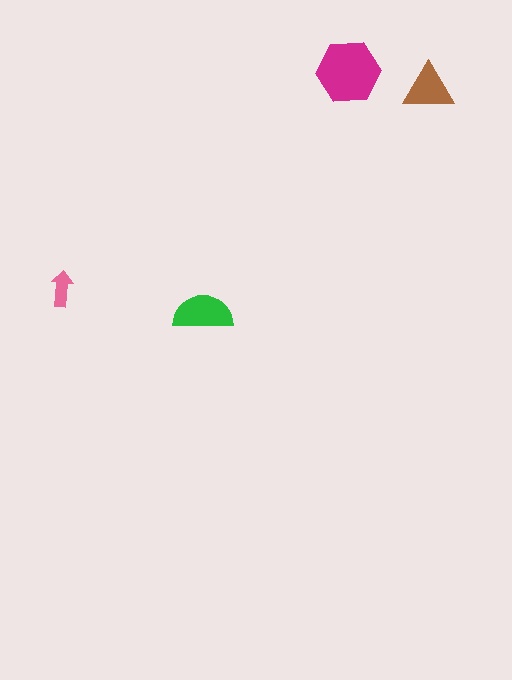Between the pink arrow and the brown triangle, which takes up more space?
The brown triangle.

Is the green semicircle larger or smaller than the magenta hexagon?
Smaller.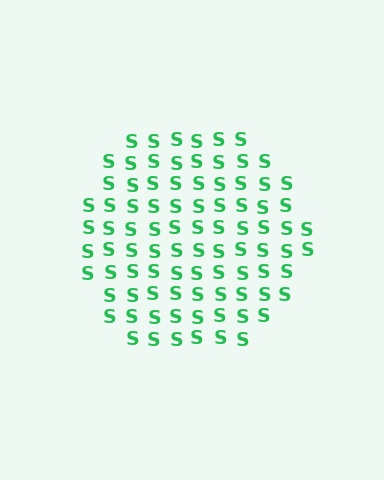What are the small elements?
The small elements are letter S's.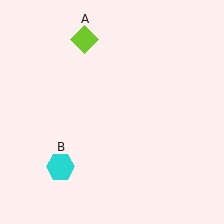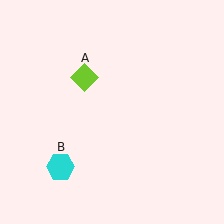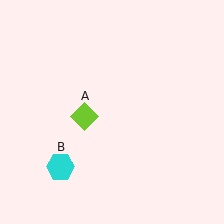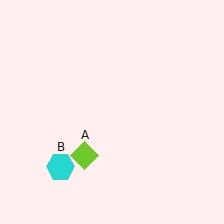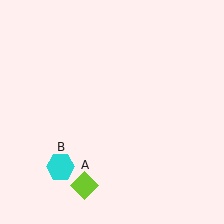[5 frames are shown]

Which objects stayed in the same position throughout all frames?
Cyan hexagon (object B) remained stationary.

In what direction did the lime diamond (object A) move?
The lime diamond (object A) moved down.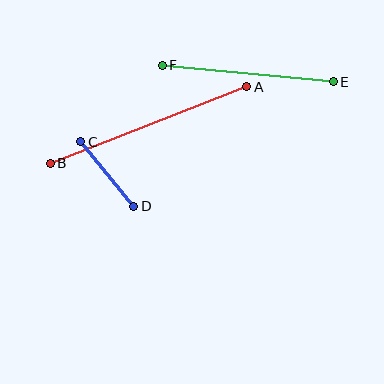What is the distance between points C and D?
The distance is approximately 84 pixels.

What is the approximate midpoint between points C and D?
The midpoint is at approximately (107, 174) pixels.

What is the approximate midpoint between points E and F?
The midpoint is at approximately (248, 74) pixels.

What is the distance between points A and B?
The distance is approximately 211 pixels.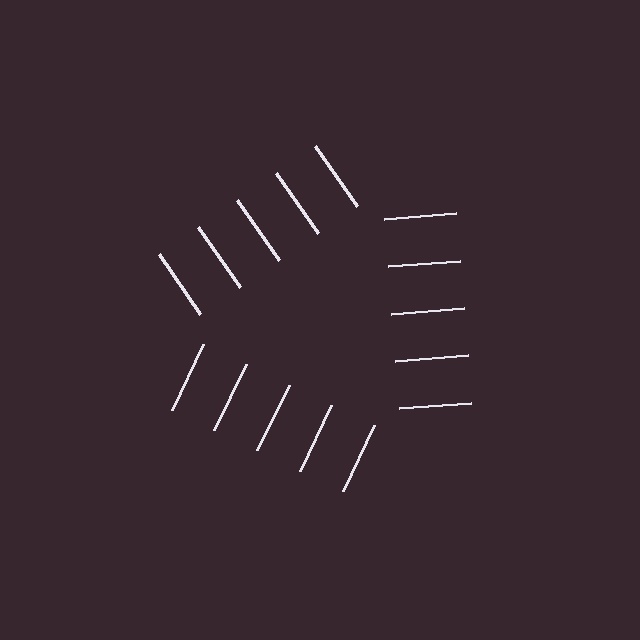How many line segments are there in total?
15 — 5 along each of the 3 edges.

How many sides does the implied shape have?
3 sides — the line-ends trace a triangle.